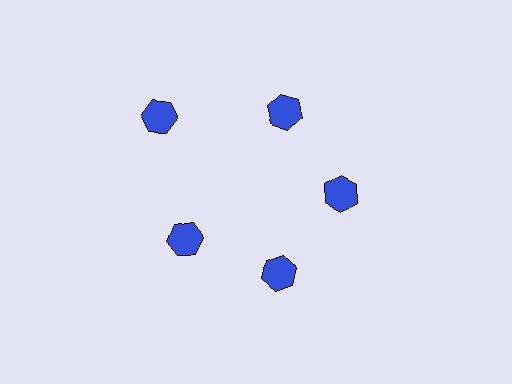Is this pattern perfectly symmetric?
No. The 5 blue hexagons are arranged in a ring, but one element near the 10 o'clock position is pushed outward from the center, breaking the 5-fold rotational symmetry.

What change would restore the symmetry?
The symmetry would be restored by moving it inward, back onto the ring so that all 5 hexagons sit at equal angles and equal distance from the center.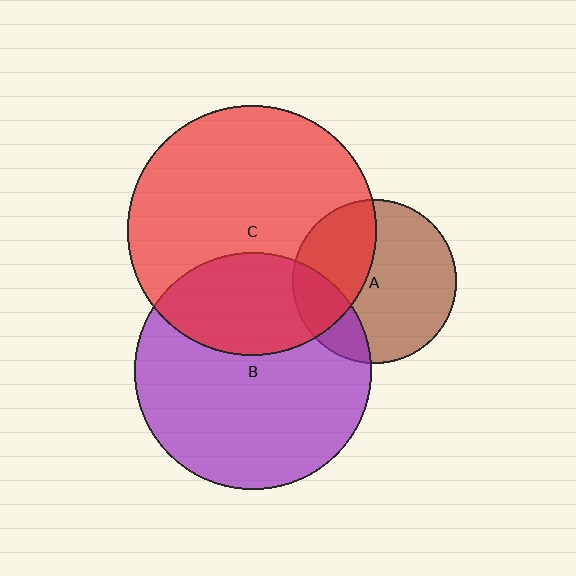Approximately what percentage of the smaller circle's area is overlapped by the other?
Approximately 20%.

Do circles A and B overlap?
Yes.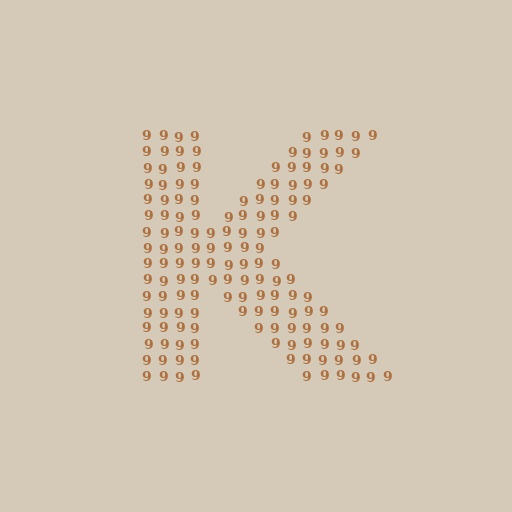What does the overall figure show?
The overall figure shows the letter K.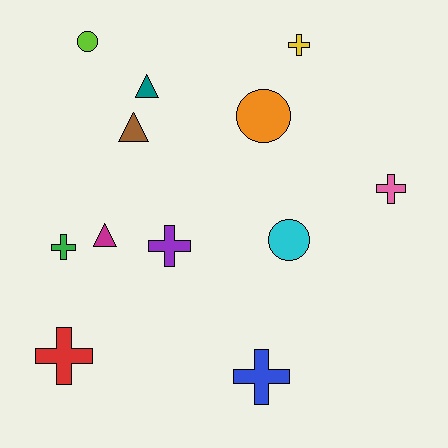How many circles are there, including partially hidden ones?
There are 3 circles.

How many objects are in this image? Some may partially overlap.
There are 12 objects.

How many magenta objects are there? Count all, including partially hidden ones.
There is 1 magenta object.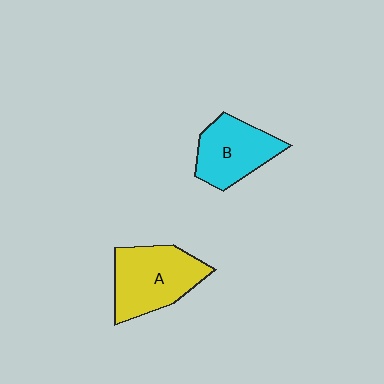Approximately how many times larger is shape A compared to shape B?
Approximately 1.2 times.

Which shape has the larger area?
Shape A (yellow).